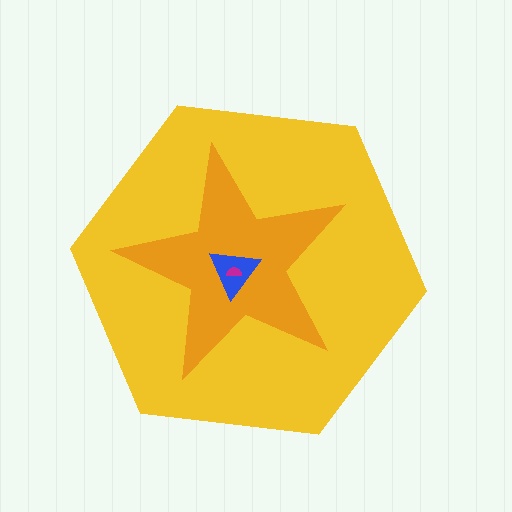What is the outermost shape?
The yellow hexagon.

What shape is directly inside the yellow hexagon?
The orange star.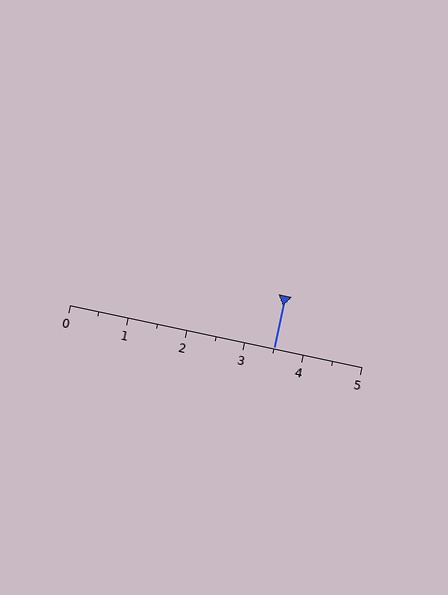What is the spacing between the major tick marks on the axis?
The major ticks are spaced 1 apart.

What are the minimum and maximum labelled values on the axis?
The axis runs from 0 to 5.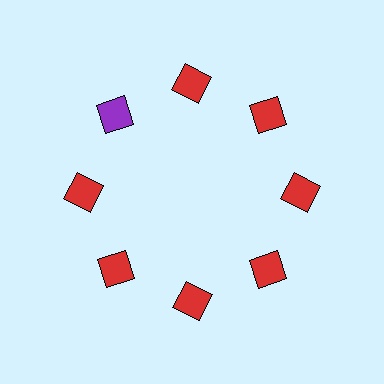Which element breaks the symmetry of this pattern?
The purple square at roughly the 10 o'clock position breaks the symmetry. All other shapes are red squares.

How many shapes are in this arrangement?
There are 8 shapes arranged in a ring pattern.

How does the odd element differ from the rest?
It has a different color: purple instead of red.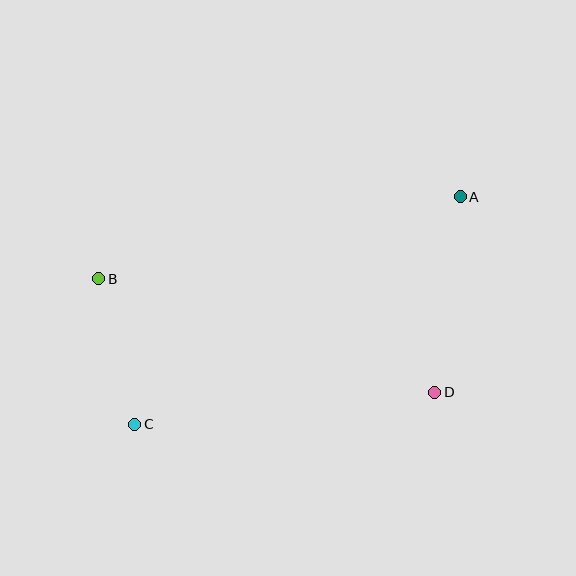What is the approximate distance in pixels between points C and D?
The distance between C and D is approximately 301 pixels.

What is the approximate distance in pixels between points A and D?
The distance between A and D is approximately 197 pixels.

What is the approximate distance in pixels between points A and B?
The distance between A and B is approximately 371 pixels.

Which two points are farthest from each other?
Points A and C are farthest from each other.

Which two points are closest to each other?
Points B and C are closest to each other.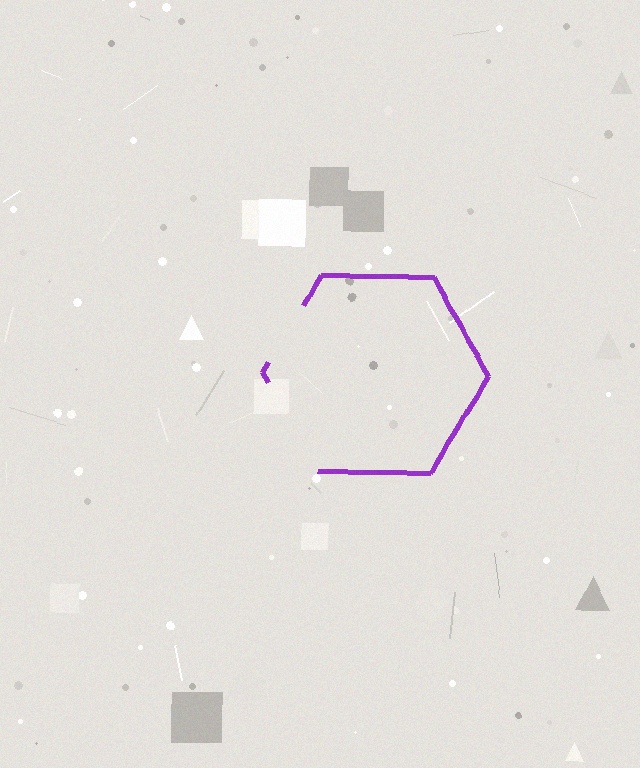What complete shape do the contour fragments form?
The contour fragments form a hexagon.